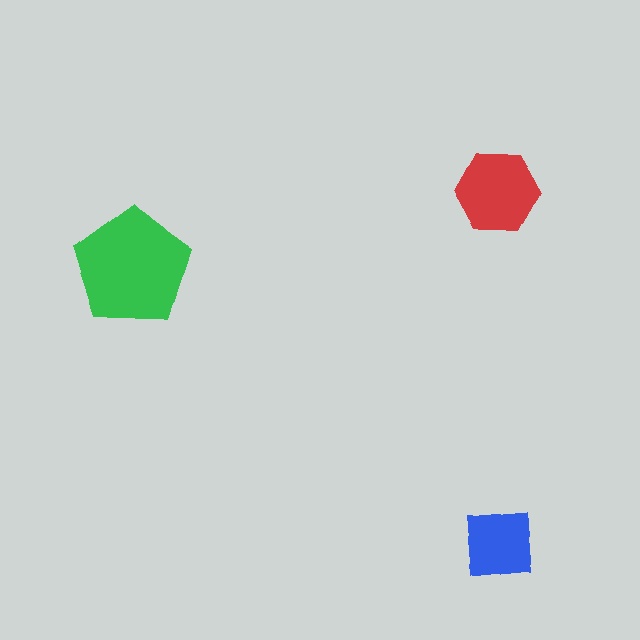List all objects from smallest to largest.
The blue square, the red hexagon, the green pentagon.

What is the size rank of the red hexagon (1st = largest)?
2nd.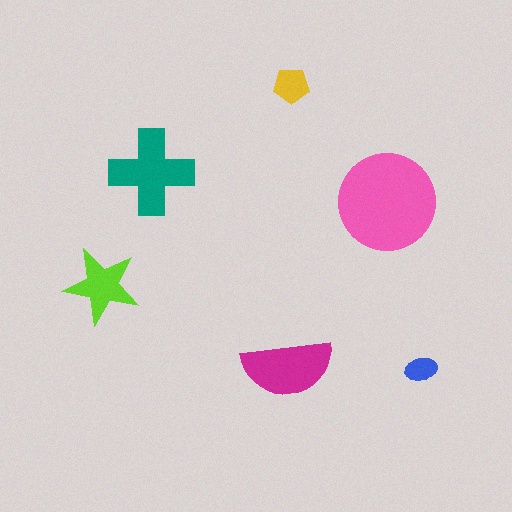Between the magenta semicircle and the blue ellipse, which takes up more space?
The magenta semicircle.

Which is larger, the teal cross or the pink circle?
The pink circle.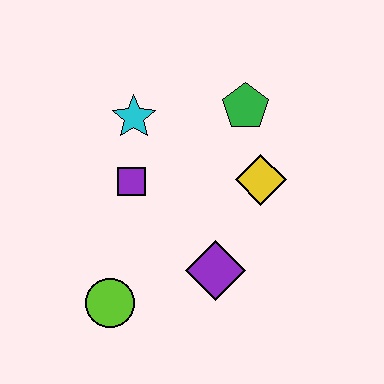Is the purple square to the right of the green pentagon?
No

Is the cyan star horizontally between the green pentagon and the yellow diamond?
No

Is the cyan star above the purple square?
Yes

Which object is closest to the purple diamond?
The yellow diamond is closest to the purple diamond.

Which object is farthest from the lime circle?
The green pentagon is farthest from the lime circle.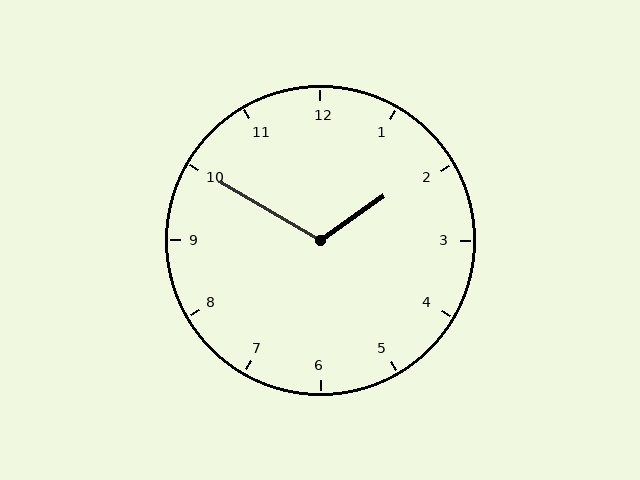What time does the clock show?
1:50.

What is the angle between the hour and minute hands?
Approximately 115 degrees.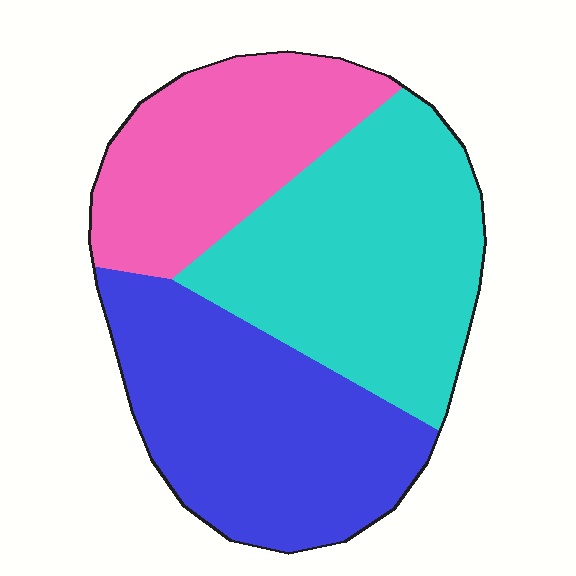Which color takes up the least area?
Pink, at roughly 25%.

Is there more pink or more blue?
Blue.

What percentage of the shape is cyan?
Cyan takes up about three eighths (3/8) of the shape.